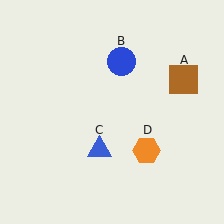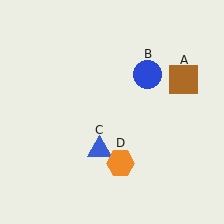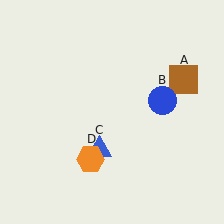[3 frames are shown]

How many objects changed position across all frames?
2 objects changed position: blue circle (object B), orange hexagon (object D).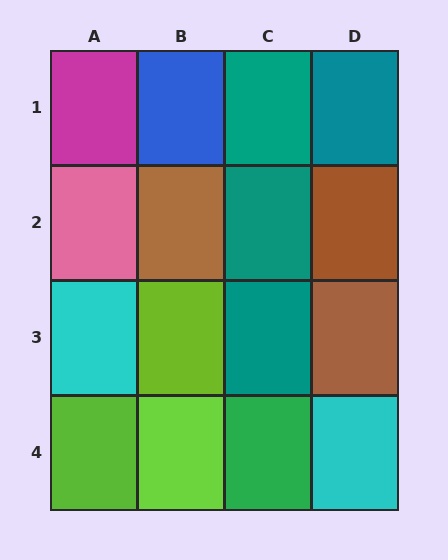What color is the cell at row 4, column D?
Cyan.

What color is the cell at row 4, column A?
Lime.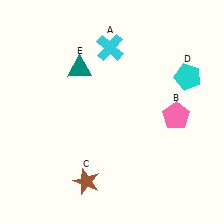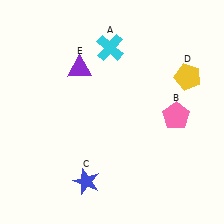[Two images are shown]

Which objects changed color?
C changed from brown to blue. D changed from cyan to yellow. E changed from teal to purple.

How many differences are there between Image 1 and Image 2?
There are 3 differences between the two images.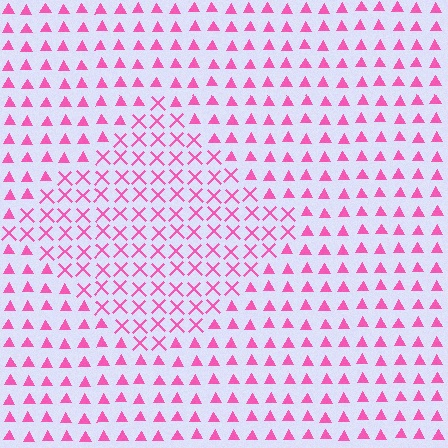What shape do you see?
I see a diamond.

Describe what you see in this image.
The image is filled with small pink elements arranged in a uniform grid. A diamond-shaped region contains X marks, while the surrounding area contains triangles. The boundary is defined purely by the change in element shape.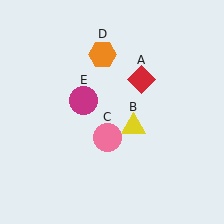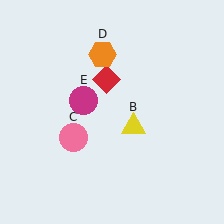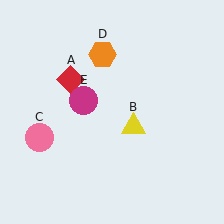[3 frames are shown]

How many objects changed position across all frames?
2 objects changed position: red diamond (object A), pink circle (object C).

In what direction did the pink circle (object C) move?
The pink circle (object C) moved left.